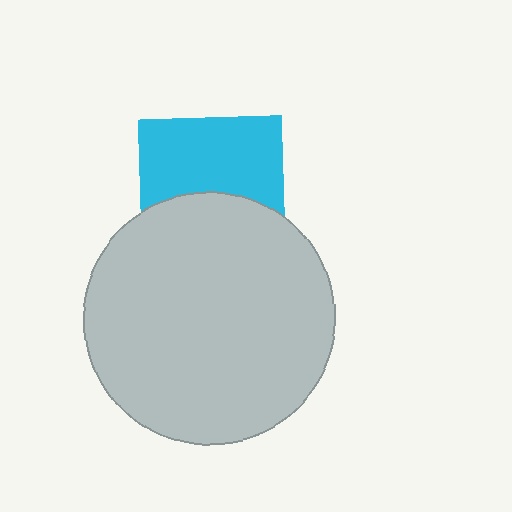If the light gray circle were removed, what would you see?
You would see the complete cyan square.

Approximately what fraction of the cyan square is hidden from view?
Roughly 44% of the cyan square is hidden behind the light gray circle.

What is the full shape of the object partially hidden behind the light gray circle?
The partially hidden object is a cyan square.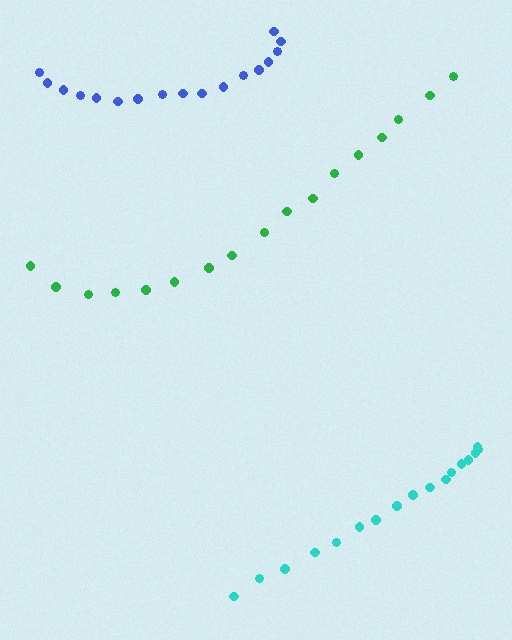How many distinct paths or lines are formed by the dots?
There are 3 distinct paths.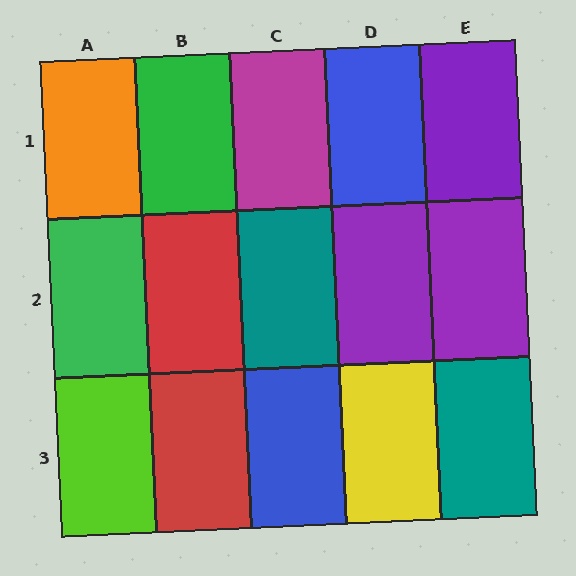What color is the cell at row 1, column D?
Blue.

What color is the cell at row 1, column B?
Green.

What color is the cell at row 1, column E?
Purple.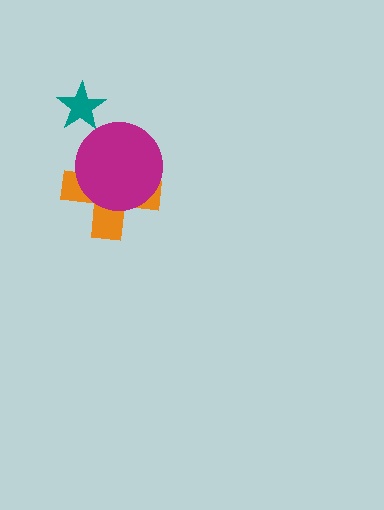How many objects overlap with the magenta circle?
1 object overlaps with the magenta circle.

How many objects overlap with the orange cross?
1 object overlaps with the orange cross.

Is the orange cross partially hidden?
Yes, it is partially covered by another shape.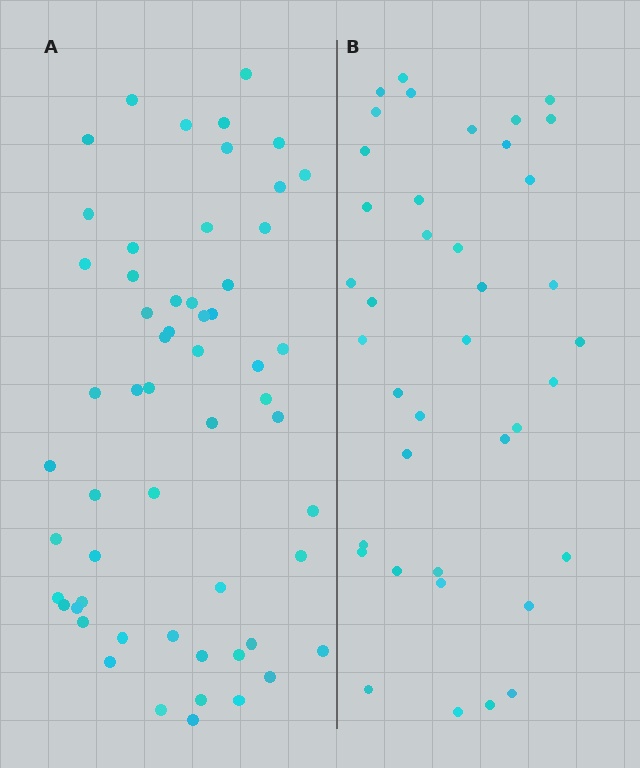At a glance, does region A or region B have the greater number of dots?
Region A (the left region) has more dots.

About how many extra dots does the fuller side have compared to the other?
Region A has approximately 20 more dots than region B.